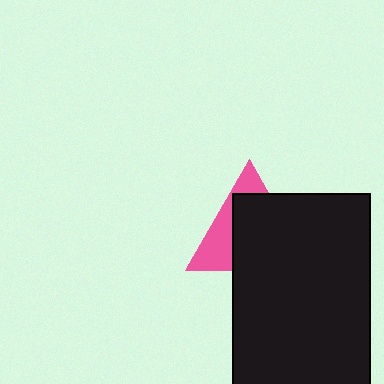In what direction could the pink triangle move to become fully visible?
The pink triangle could move toward the upper-left. That would shift it out from behind the black rectangle entirely.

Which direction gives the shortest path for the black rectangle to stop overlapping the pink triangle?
Moving toward the lower-right gives the shortest separation.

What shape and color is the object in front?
The object in front is a black rectangle.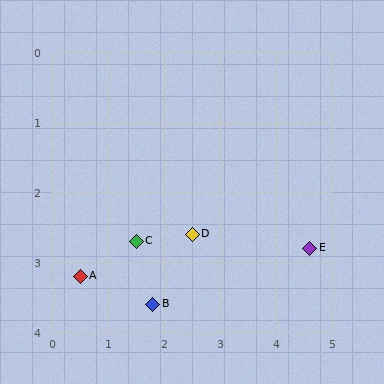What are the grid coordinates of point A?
Point A is at approximately (0.5, 3.2).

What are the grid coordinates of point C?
Point C is at approximately (1.5, 2.7).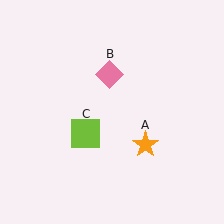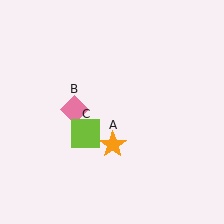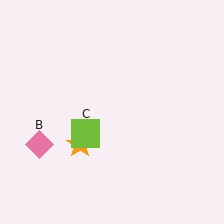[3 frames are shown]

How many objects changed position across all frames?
2 objects changed position: orange star (object A), pink diamond (object B).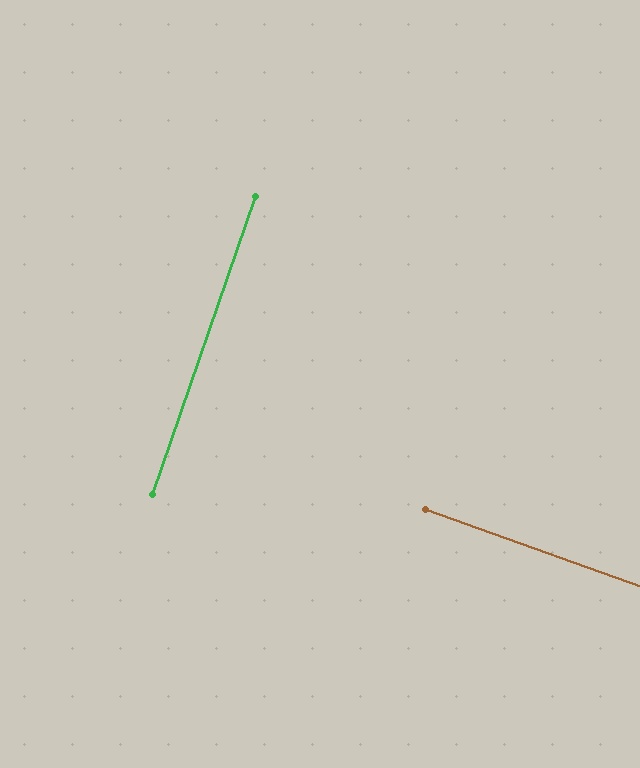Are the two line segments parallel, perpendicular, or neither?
Perpendicular — they meet at approximately 89°.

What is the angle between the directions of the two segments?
Approximately 89 degrees.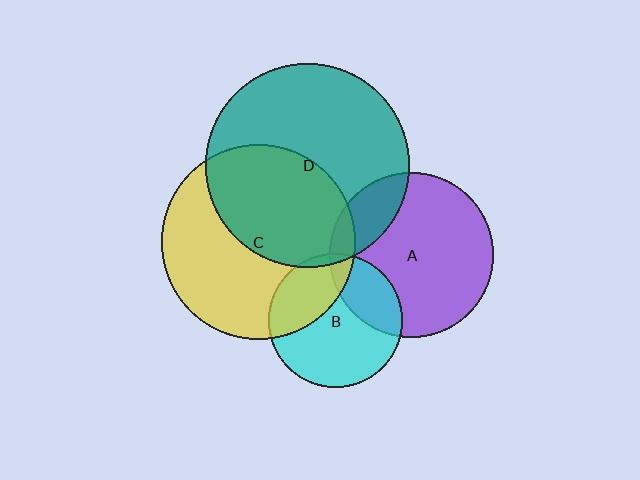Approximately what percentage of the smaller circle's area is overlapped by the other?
Approximately 5%.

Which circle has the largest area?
Circle D (teal).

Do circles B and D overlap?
Yes.